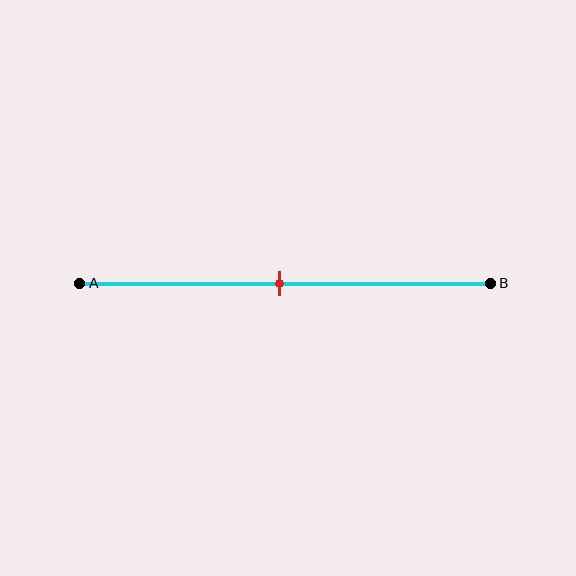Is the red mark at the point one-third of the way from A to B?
No, the mark is at about 50% from A, not at the 33% one-third point.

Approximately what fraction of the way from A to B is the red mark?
The red mark is approximately 50% of the way from A to B.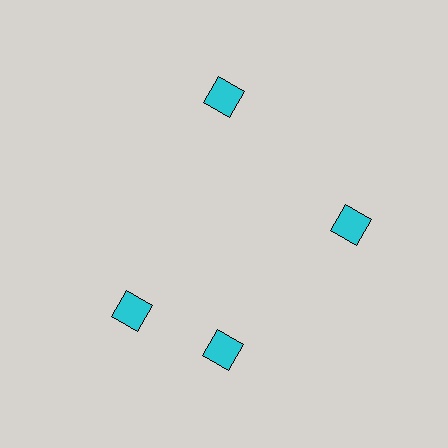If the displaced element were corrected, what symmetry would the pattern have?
It would have 4-fold rotational symmetry — the pattern would map onto itself every 90 degrees.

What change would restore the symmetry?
The symmetry would be restored by rotating it back into even spacing with its neighbors so that all 4 diamonds sit at equal angles and equal distance from the center.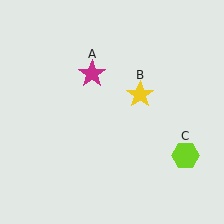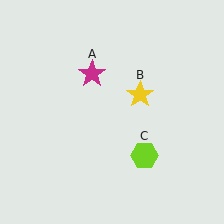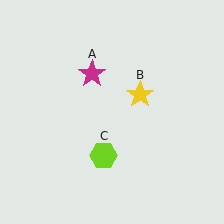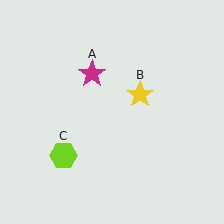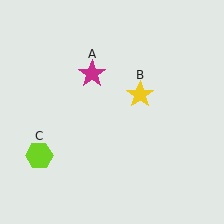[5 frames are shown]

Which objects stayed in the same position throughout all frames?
Magenta star (object A) and yellow star (object B) remained stationary.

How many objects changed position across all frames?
1 object changed position: lime hexagon (object C).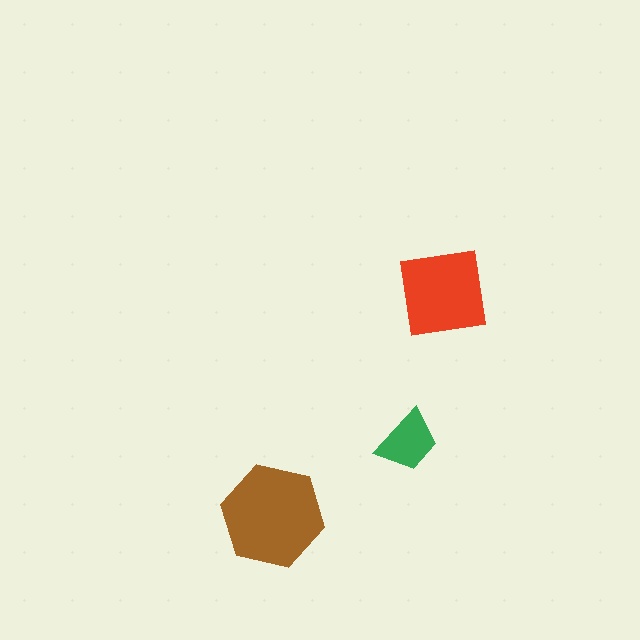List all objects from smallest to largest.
The green trapezoid, the red square, the brown hexagon.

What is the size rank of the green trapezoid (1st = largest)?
3rd.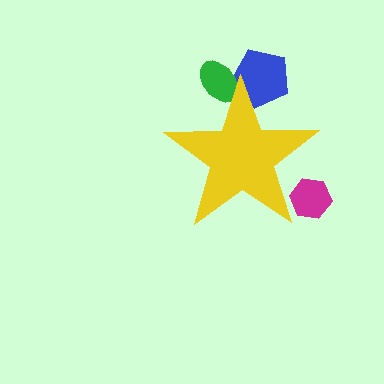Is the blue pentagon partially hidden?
Yes, the blue pentagon is partially hidden behind the yellow star.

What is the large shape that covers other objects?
A yellow star.